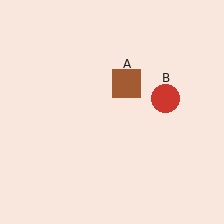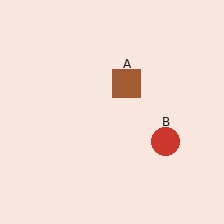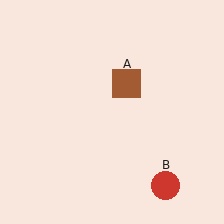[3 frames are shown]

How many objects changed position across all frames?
1 object changed position: red circle (object B).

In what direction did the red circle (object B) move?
The red circle (object B) moved down.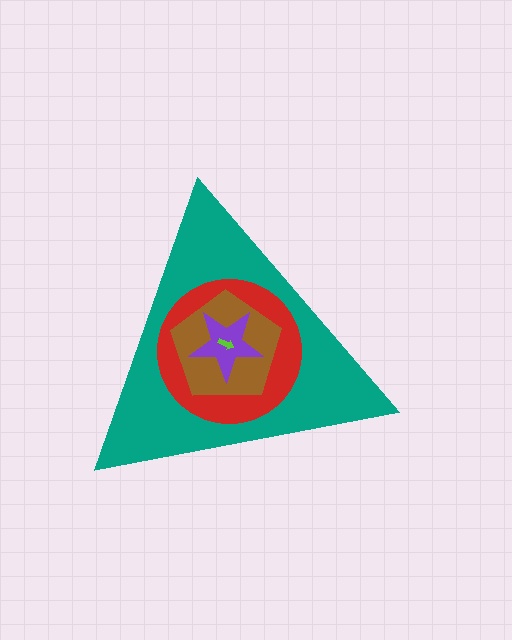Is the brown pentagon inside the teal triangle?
Yes.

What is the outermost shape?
The teal triangle.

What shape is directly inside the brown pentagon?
The purple star.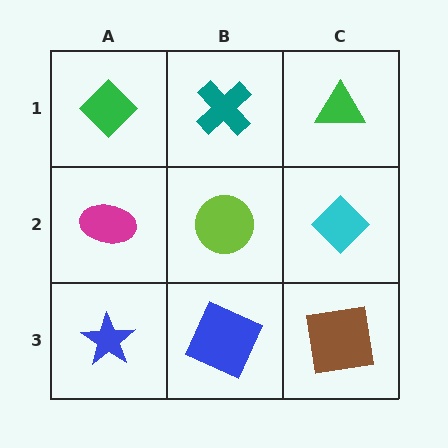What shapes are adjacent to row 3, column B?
A lime circle (row 2, column B), a blue star (row 3, column A), a brown square (row 3, column C).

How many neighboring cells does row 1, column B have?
3.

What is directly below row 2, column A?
A blue star.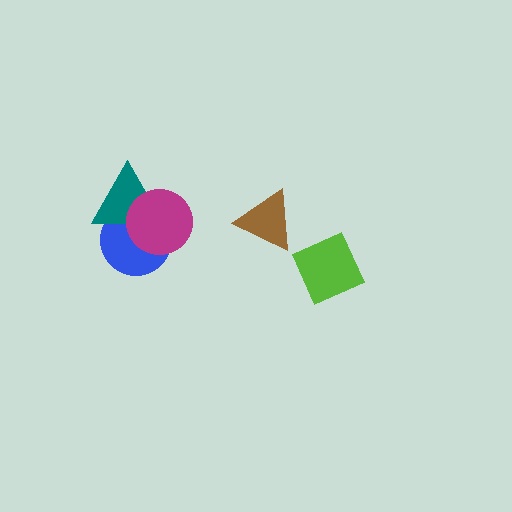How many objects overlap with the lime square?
0 objects overlap with the lime square.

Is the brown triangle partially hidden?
No, no other shape covers it.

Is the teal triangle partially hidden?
Yes, it is partially covered by another shape.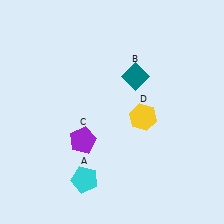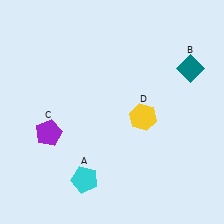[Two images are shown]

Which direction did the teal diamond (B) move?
The teal diamond (B) moved right.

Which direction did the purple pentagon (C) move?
The purple pentagon (C) moved left.